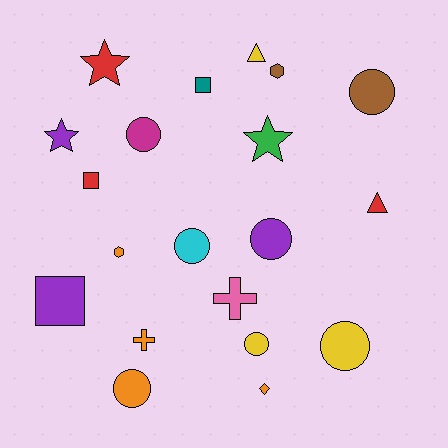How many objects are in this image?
There are 20 objects.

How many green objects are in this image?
There is 1 green object.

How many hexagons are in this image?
There are 2 hexagons.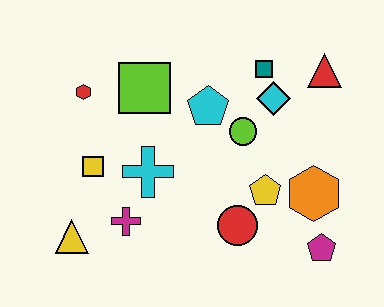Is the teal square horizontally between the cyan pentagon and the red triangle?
Yes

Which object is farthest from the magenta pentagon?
The red hexagon is farthest from the magenta pentagon.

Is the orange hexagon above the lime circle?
No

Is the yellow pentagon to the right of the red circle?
Yes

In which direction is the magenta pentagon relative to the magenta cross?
The magenta pentagon is to the right of the magenta cross.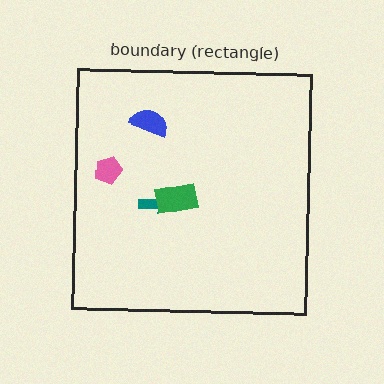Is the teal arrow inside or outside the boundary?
Inside.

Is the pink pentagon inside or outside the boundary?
Inside.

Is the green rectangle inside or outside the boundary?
Inside.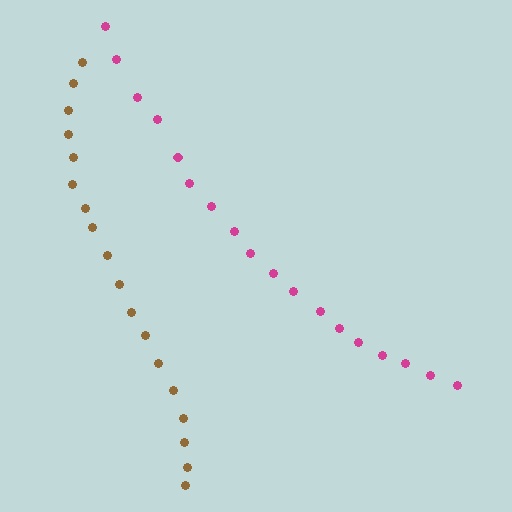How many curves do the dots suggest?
There are 2 distinct paths.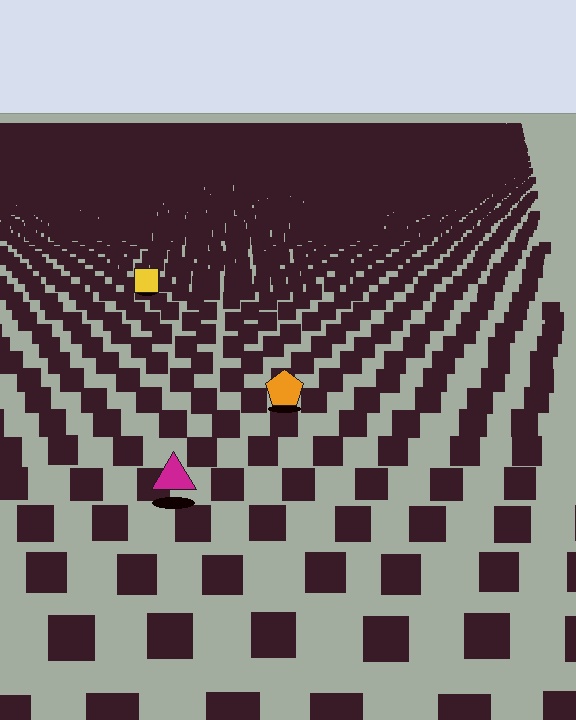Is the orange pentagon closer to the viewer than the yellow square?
Yes. The orange pentagon is closer — you can tell from the texture gradient: the ground texture is coarser near it.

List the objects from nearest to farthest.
From nearest to farthest: the magenta triangle, the orange pentagon, the yellow square.